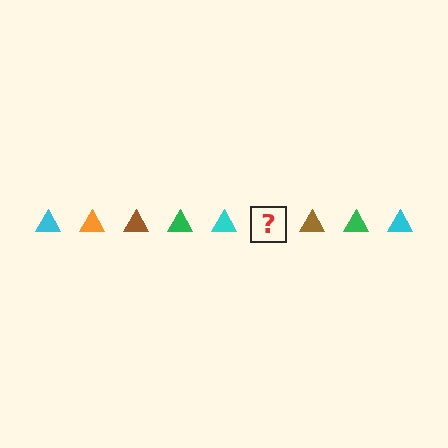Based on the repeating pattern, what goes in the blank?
The blank should be an orange triangle.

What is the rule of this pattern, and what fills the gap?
The rule is that the pattern cycles through cyan, orange, brown, green triangles. The gap should be filled with an orange triangle.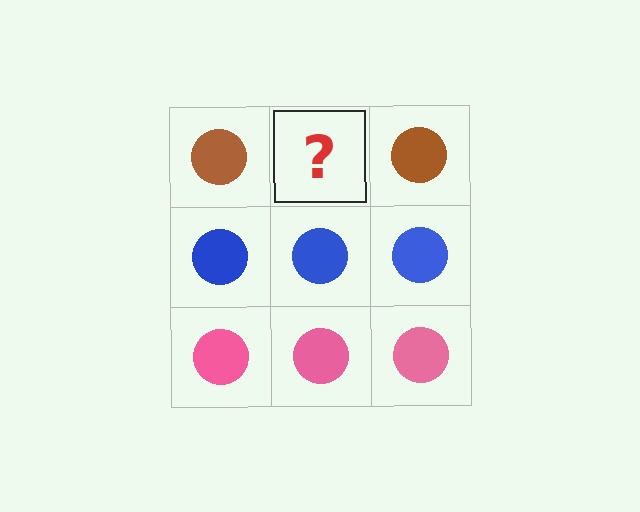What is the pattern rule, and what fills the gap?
The rule is that each row has a consistent color. The gap should be filled with a brown circle.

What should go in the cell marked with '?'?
The missing cell should contain a brown circle.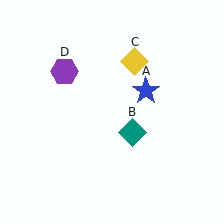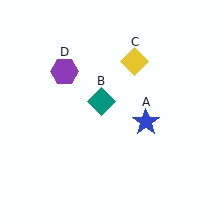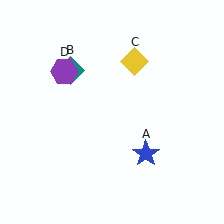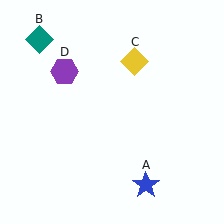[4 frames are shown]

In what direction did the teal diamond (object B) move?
The teal diamond (object B) moved up and to the left.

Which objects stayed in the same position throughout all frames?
Yellow diamond (object C) and purple hexagon (object D) remained stationary.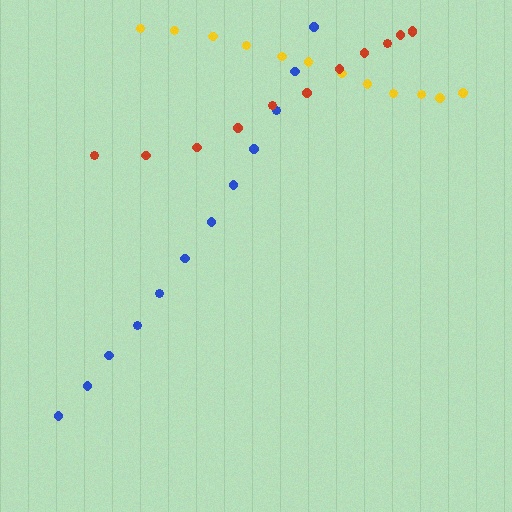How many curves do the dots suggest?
There are 3 distinct paths.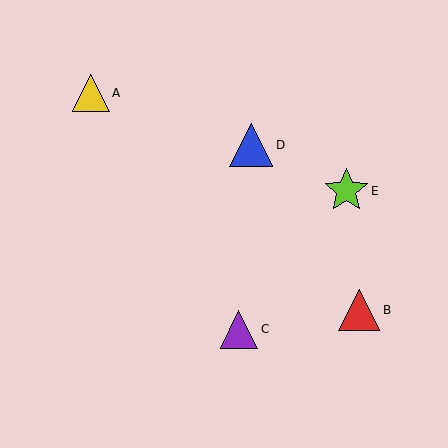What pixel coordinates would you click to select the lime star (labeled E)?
Click at (346, 191) to select the lime star E.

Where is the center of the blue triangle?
The center of the blue triangle is at (251, 145).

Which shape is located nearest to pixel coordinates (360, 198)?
The lime star (labeled E) at (346, 191) is nearest to that location.